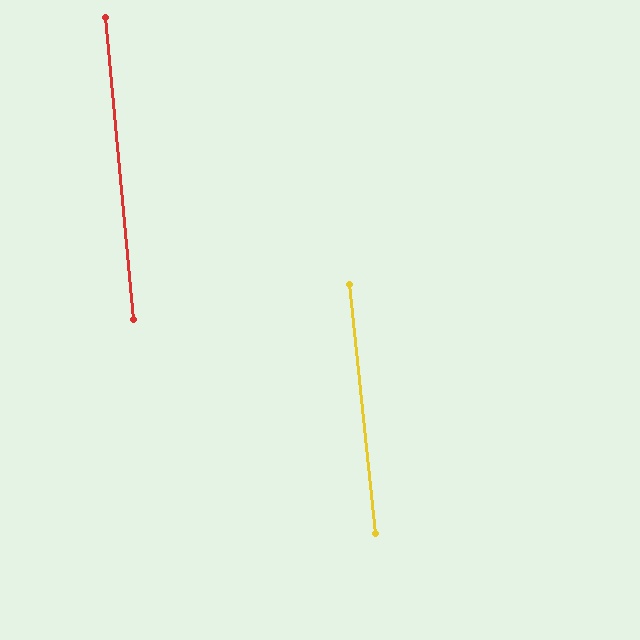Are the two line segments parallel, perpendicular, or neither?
Parallel — their directions differ by only 0.7°.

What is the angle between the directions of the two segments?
Approximately 1 degree.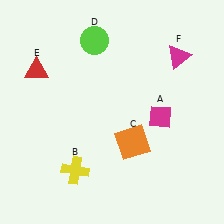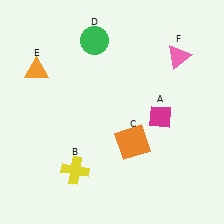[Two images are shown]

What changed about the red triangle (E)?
In Image 1, E is red. In Image 2, it changed to orange.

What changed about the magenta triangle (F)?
In Image 1, F is magenta. In Image 2, it changed to pink.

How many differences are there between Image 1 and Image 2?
There are 3 differences between the two images.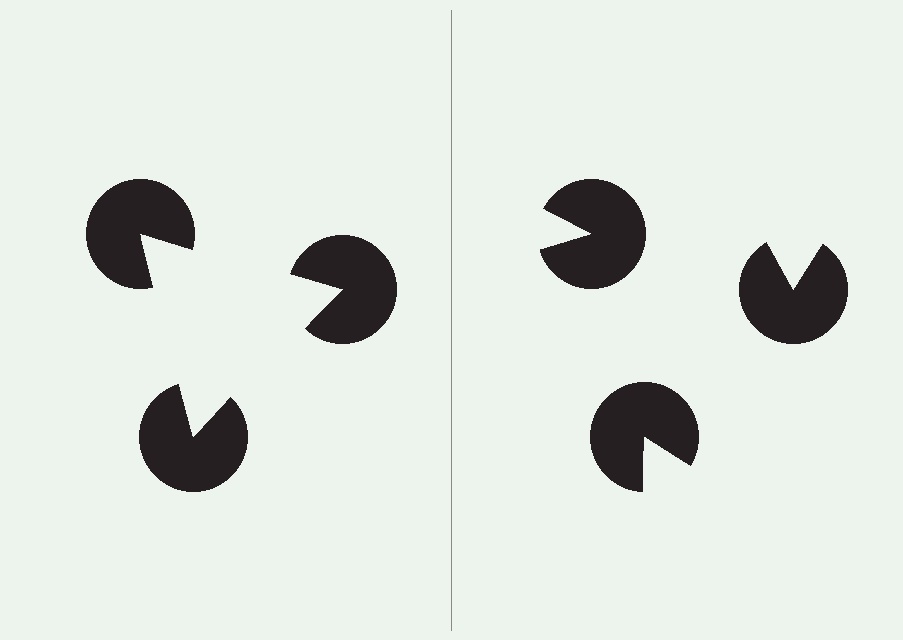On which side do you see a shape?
An illusory triangle appears on the left side. On the right side the wedge cuts are rotated, so no coherent shape forms.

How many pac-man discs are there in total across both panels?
6 — 3 on each side.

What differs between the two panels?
The pac-man discs are positioned identically on both sides; only the wedge orientations differ. On the left they align to a triangle; on the right they are misaligned.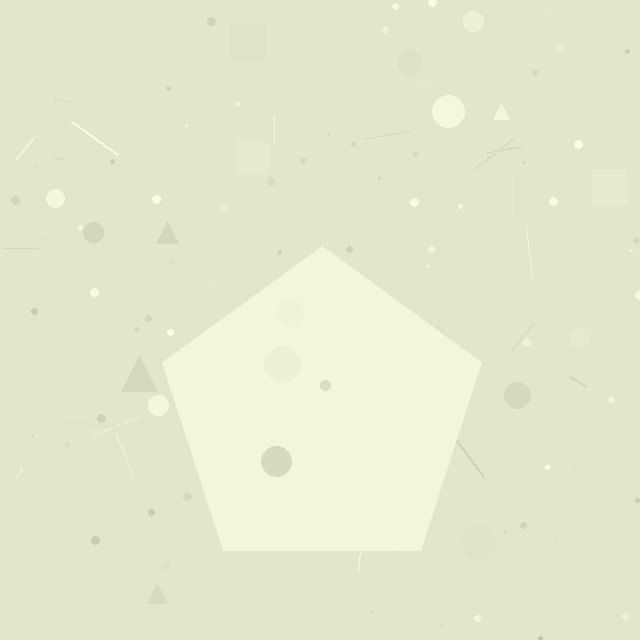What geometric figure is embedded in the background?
A pentagon is embedded in the background.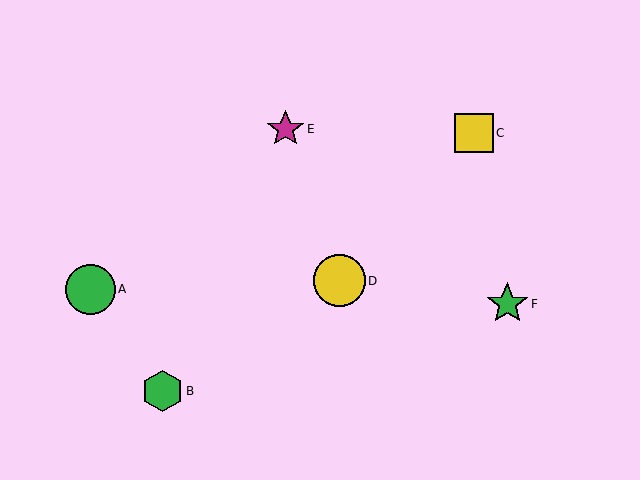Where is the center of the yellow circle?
The center of the yellow circle is at (339, 281).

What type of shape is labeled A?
Shape A is a green circle.